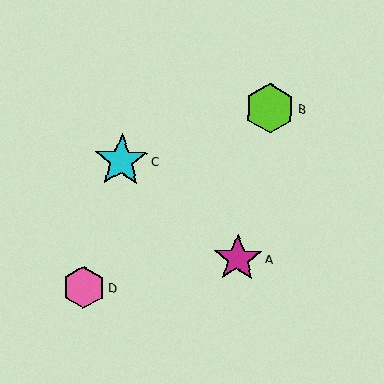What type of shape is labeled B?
Shape B is a lime hexagon.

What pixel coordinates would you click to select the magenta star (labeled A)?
Click at (238, 259) to select the magenta star A.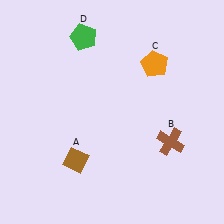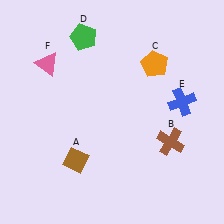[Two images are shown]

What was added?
A blue cross (E), a pink triangle (F) were added in Image 2.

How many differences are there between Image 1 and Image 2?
There are 2 differences between the two images.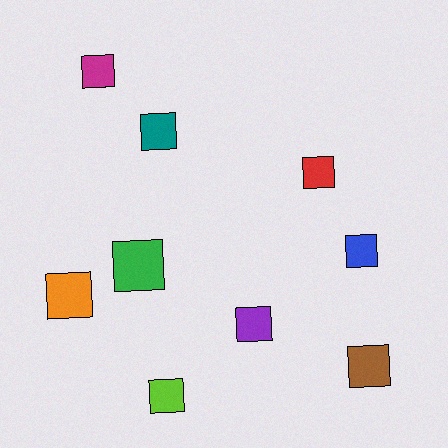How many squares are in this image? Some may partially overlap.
There are 9 squares.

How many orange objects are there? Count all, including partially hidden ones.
There is 1 orange object.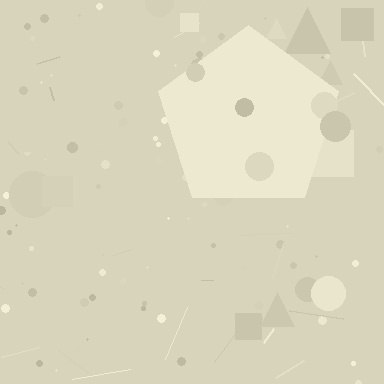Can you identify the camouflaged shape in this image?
The camouflaged shape is a pentagon.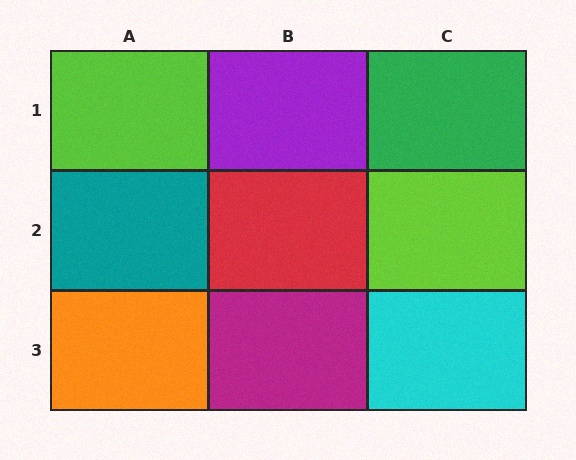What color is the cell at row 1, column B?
Purple.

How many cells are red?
1 cell is red.